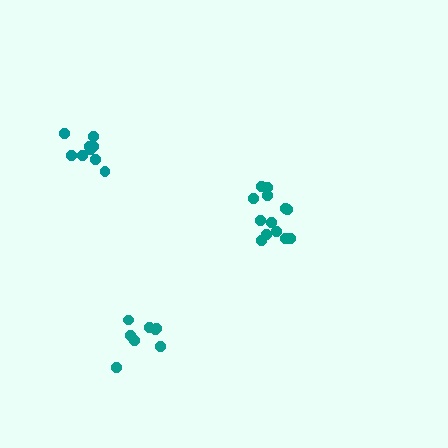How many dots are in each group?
Group 1: 13 dots, Group 2: 8 dots, Group 3: 9 dots (30 total).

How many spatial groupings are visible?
There are 3 spatial groupings.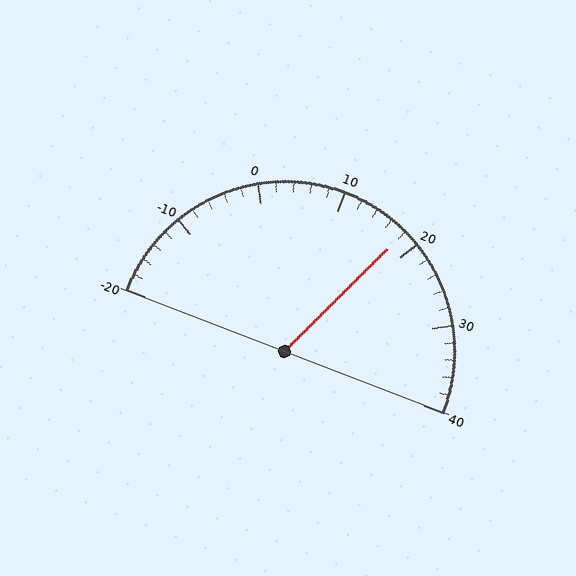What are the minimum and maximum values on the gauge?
The gauge ranges from -20 to 40.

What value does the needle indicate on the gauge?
The needle indicates approximately 18.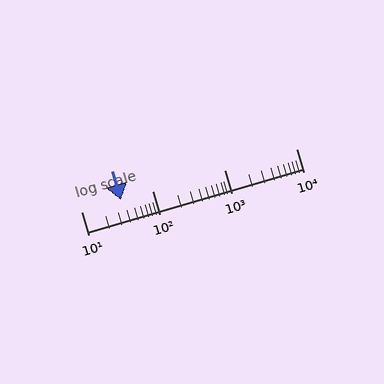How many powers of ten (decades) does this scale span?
The scale spans 3 decades, from 10 to 10000.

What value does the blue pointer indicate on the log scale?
The pointer indicates approximately 36.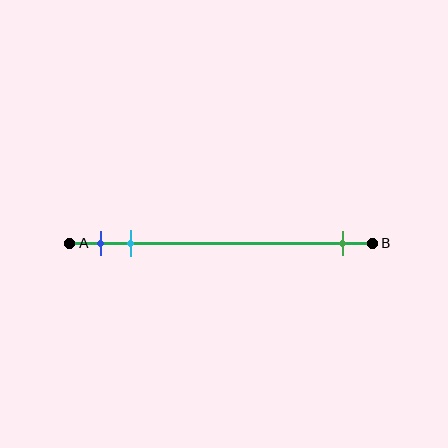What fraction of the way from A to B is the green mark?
The green mark is approximately 90% (0.9) of the way from A to B.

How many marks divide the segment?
There are 3 marks dividing the segment.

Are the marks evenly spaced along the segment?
No, the marks are not evenly spaced.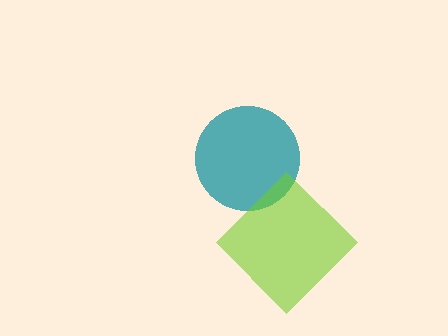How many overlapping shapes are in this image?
There are 2 overlapping shapes in the image.